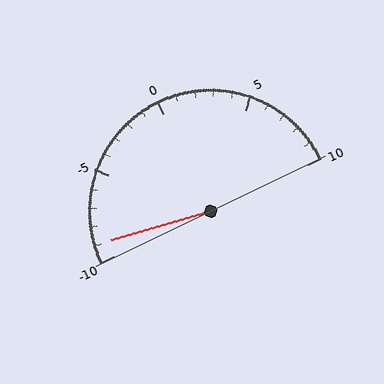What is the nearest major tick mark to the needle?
The nearest major tick mark is -10.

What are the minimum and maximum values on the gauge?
The gauge ranges from -10 to 10.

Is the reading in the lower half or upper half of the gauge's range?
The reading is in the lower half of the range (-10 to 10).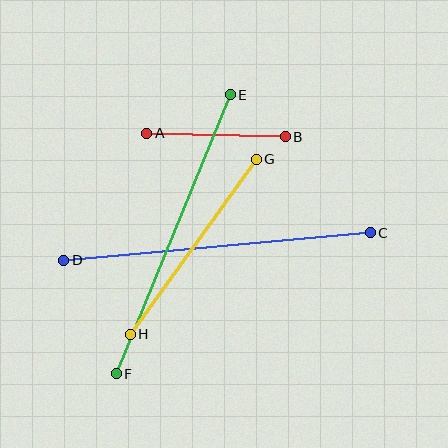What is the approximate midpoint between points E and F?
The midpoint is at approximately (173, 234) pixels.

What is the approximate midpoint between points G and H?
The midpoint is at approximately (193, 247) pixels.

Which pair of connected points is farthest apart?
Points C and D are farthest apart.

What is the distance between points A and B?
The distance is approximately 139 pixels.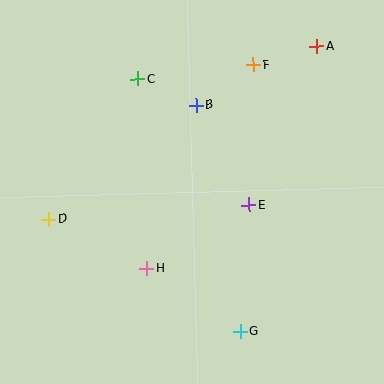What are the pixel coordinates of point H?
Point H is at (147, 269).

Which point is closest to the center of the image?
Point E at (249, 205) is closest to the center.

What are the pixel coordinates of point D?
Point D is at (48, 219).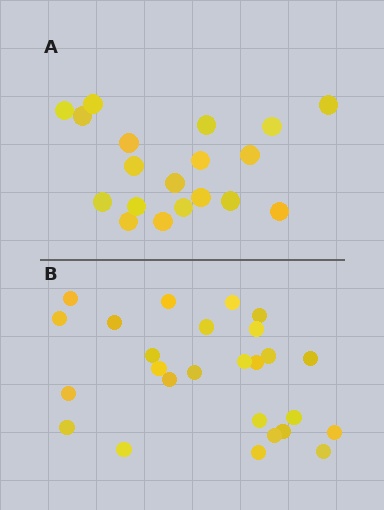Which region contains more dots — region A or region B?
Region B (the bottom region) has more dots.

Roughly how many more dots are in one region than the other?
Region B has roughly 8 or so more dots than region A.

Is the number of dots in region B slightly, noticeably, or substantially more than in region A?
Region B has noticeably more, but not dramatically so. The ratio is roughly 1.4 to 1.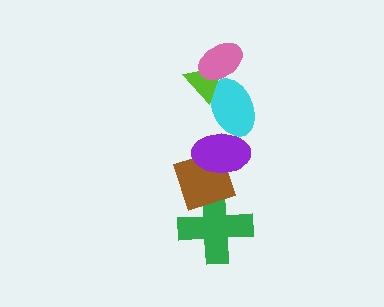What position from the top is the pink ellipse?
The pink ellipse is 1st from the top.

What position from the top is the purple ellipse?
The purple ellipse is 4th from the top.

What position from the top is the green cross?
The green cross is 6th from the top.